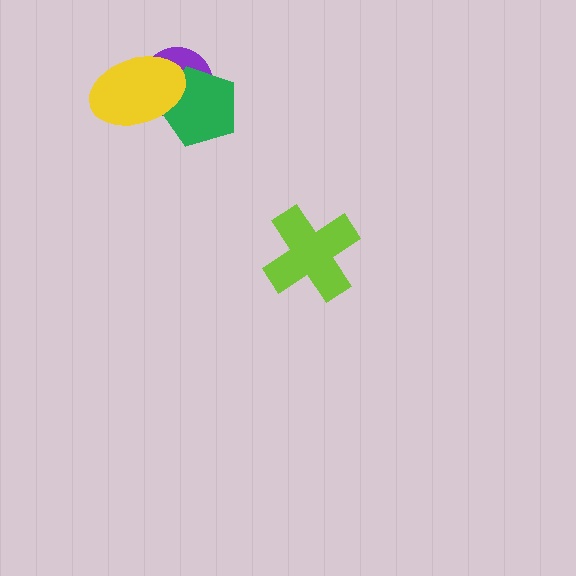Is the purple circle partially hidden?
Yes, it is partially covered by another shape.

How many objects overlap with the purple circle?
2 objects overlap with the purple circle.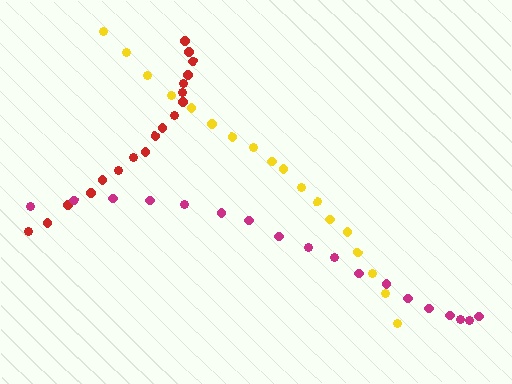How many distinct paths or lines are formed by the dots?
There are 3 distinct paths.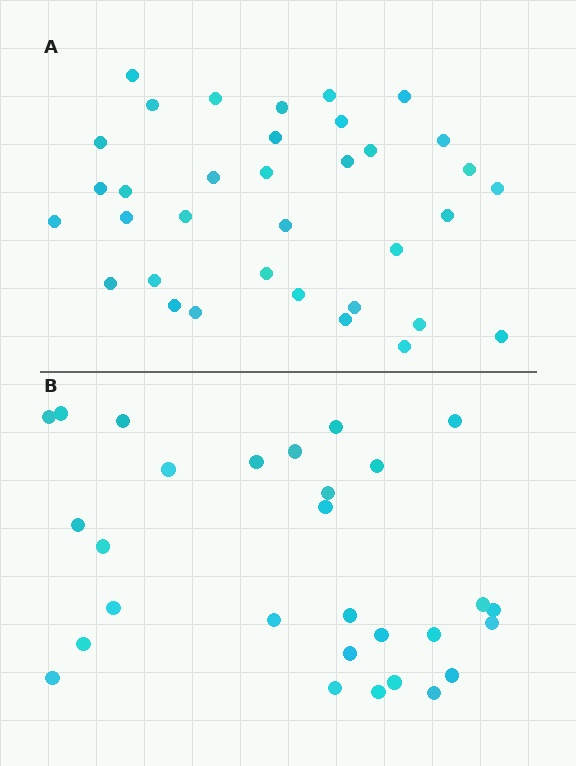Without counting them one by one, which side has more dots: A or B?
Region A (the top region) has more dots.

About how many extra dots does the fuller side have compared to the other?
Region A has about 6 more dots than region B.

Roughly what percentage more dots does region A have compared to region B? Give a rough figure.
About 20% more.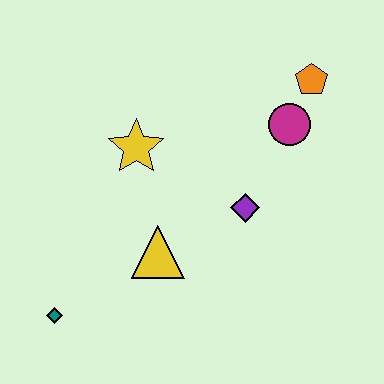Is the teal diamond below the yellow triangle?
Yes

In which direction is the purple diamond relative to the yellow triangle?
The purple diamond is to the right of the yellow triangle.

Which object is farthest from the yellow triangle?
The orange pentagon is farthest from the yellow triangle.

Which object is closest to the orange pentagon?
The magenta circle is closest to the orange pentagon.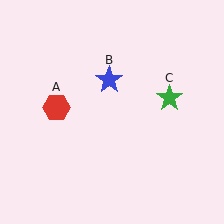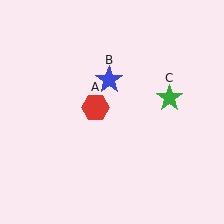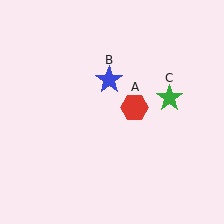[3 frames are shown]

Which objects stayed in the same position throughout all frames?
Blue star (object B) and green star (object C) remained stationary.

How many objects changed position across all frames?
1 object changed position: red hexagon (object A).